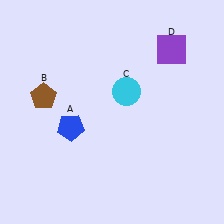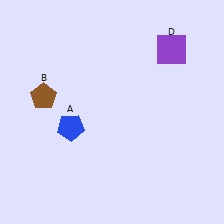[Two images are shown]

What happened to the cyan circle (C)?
The cyan circle (C) was removed in Image 2. It was in the top-right area of Image 1.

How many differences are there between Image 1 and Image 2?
There is 1 difference between the two images.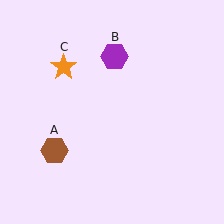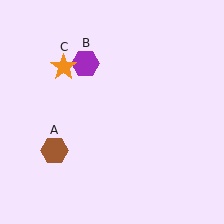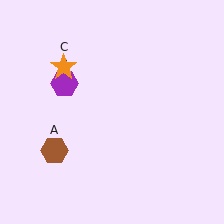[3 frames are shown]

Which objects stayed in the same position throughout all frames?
Brown hexagon (object A) and orange star (object C) remained stationary.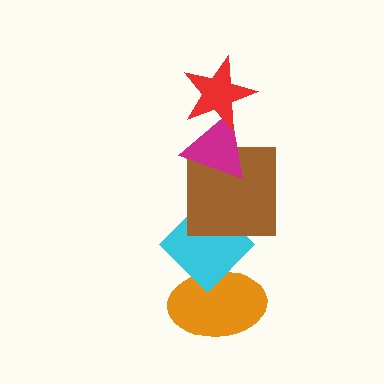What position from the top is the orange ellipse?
The orange ellipse is 5th from the top.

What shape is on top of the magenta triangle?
The red star is on top of the magenta triangle.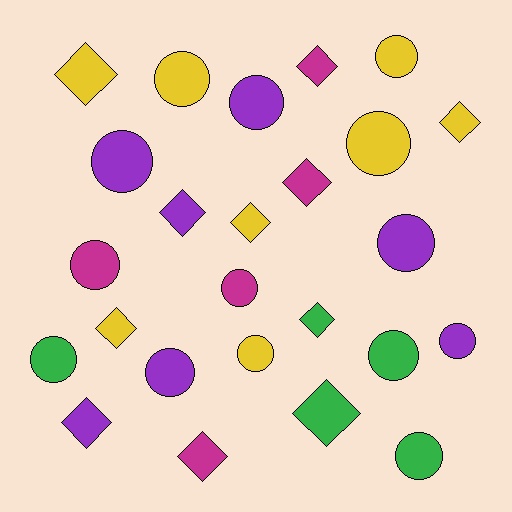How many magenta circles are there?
There are 2 magenta circles.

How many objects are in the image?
There are 25 objects.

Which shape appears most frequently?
Circle, with 14 objects.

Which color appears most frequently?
Yellow, with 8 objects.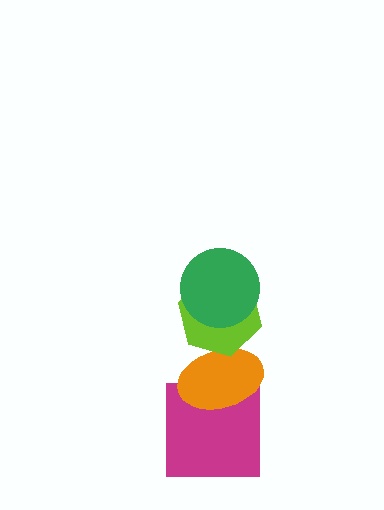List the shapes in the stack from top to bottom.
From top to bottom: the green circle, the lime hexagon, the orange ellipse, the magenta square.